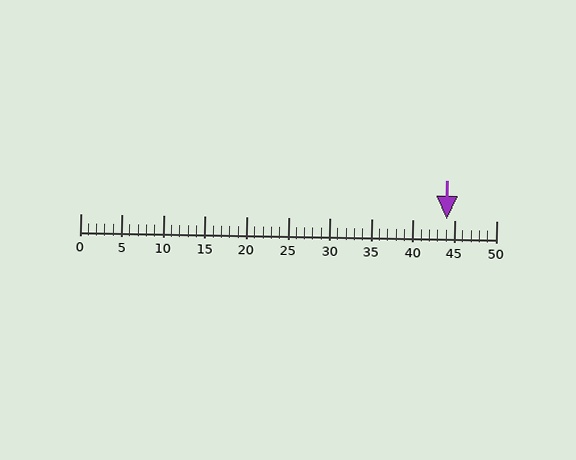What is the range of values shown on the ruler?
The ruler shows values from 0 to 50.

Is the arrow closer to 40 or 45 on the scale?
The arrow is closer to 45.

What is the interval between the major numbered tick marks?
The major tick marks are spaced 5 units apart.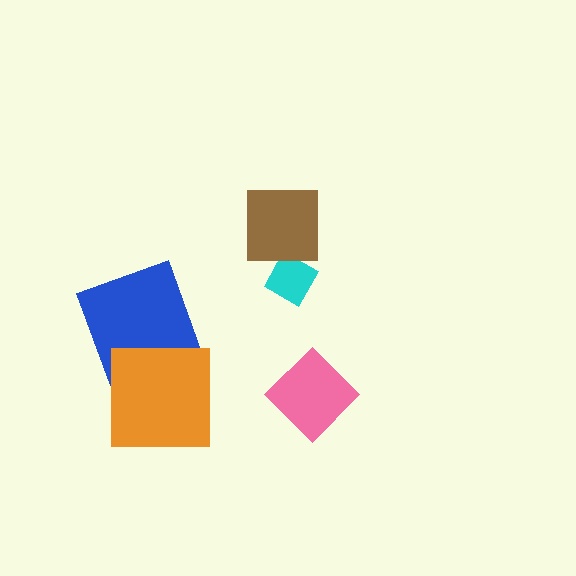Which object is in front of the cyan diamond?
The brown square is in front of the cyan diamond.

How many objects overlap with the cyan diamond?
1 object overlaps with the cyan diamond.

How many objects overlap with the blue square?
1 object overlaps with the blue square.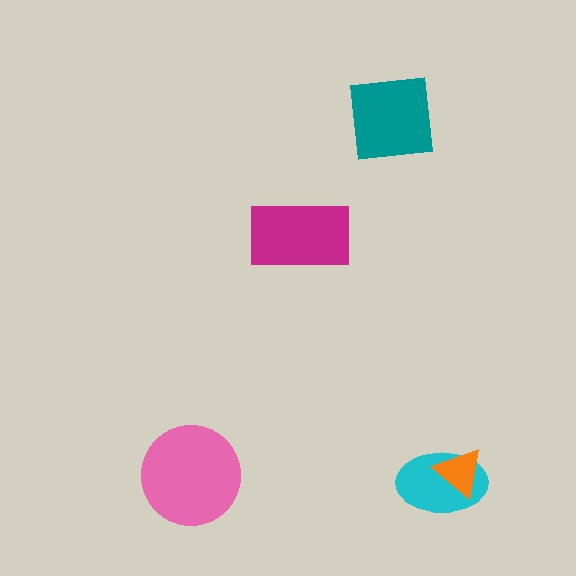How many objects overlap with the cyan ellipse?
1 object overlaps with the cyan ellipse.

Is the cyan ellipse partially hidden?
Yes, it is partially covered by another shape.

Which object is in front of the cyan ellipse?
The orange triangle is in front of the cyan ellipse.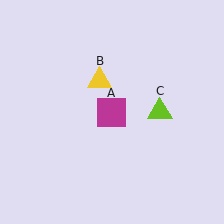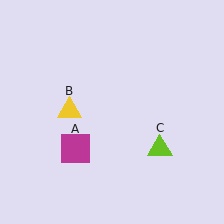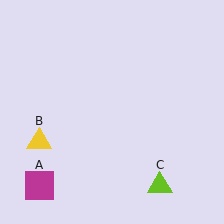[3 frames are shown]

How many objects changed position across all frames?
3 objects changed position: magenta square (object A), yellow triangle (object B), lime triangle (object C).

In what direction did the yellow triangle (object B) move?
The yellow triangle (object B) moved down and to the left.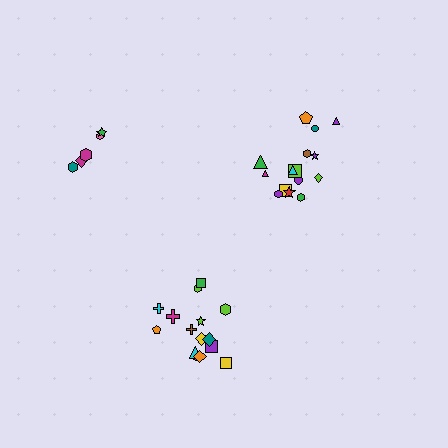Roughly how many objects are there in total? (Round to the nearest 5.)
Roughly 35 objects in total.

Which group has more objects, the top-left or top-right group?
The top-right group.